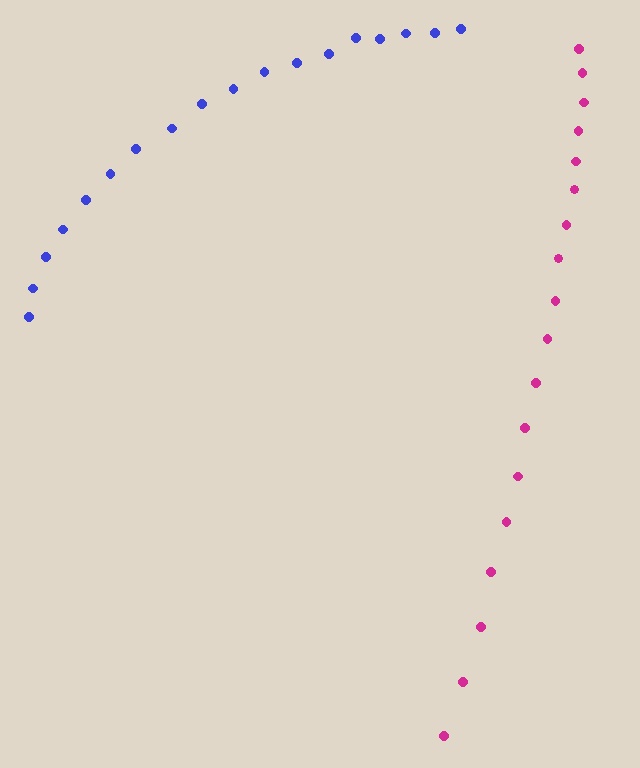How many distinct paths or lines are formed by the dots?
There are 2 distinct paths.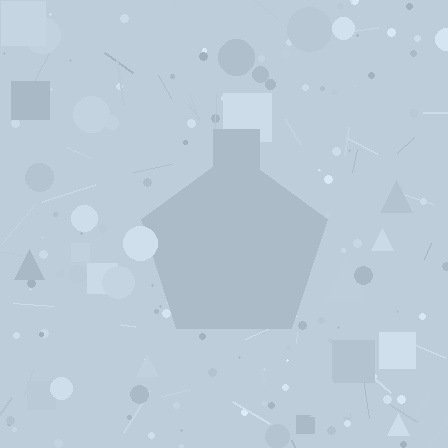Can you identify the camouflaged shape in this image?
The camouflaged shape is a pentagon.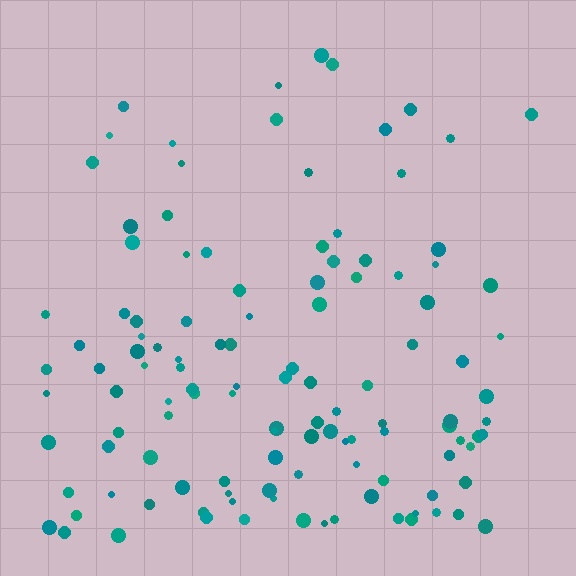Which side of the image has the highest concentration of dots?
The bottom.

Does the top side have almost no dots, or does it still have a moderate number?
Still a moderate number, just noticeably fewer than the bottom.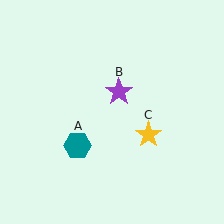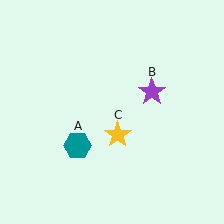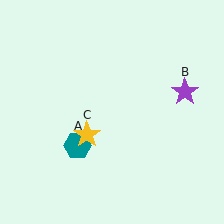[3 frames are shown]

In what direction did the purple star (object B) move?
The purple star (object B) moved right.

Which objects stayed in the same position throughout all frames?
Teal hexagon (object A) remained stationary.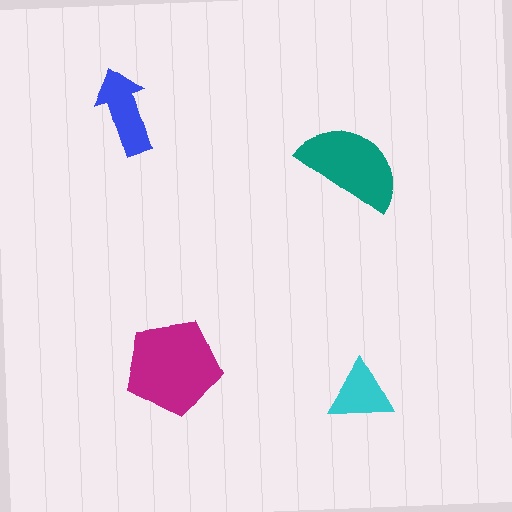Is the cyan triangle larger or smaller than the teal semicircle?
Smaller.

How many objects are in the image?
There are 4 objects in the image.